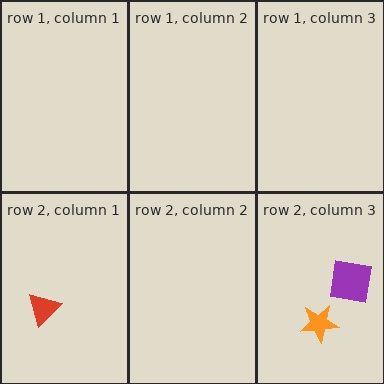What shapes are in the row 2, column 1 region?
The red triangle.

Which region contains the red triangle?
The row 2, column 1 region.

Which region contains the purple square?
The row 2, column 3 region.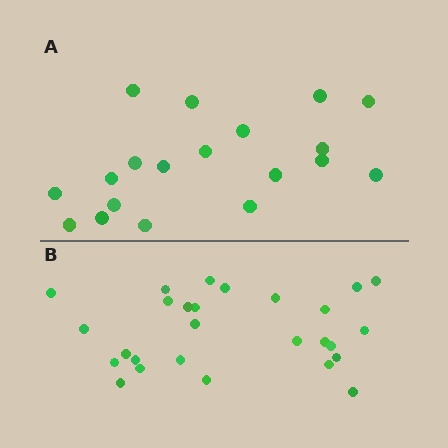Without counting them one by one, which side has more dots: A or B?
Region B (the bottom region) has more dots.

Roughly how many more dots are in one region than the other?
Region B has roughly 8 or so more dots than region A.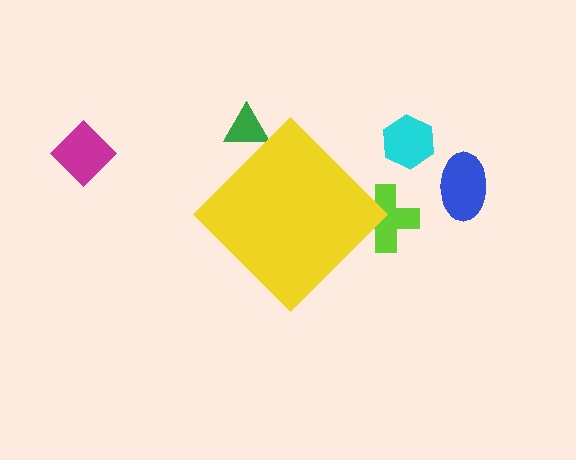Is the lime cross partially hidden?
Yes, the lime cross is partially hidden behind the yellow diamond.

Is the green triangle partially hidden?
Yes, the green triangle is partially hidden behind the yellow diamond.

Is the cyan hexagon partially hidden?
No, the cyan hexagon is fully visible.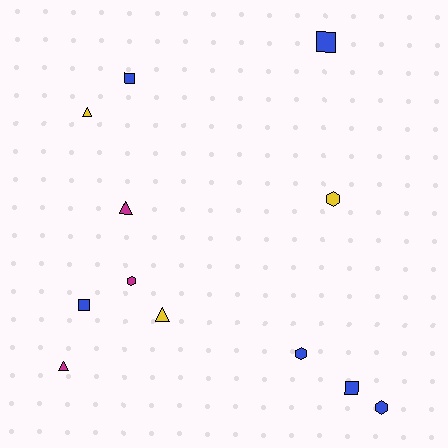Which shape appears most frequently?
Square, with 4 objects.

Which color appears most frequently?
Blue, with 6 objects.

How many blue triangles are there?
There are no blue triangles.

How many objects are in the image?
There are 12 objects.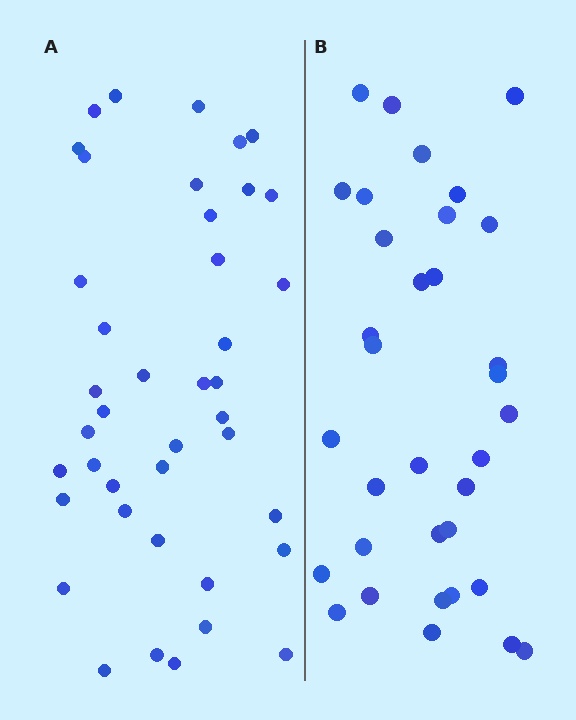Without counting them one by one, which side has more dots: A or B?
Region A (the left region) has more dots.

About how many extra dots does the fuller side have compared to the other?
Region A has roughly 8 or so more dots than region B.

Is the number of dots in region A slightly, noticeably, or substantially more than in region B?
Region A has only slightly more — the two regions are fairly close. The ratio is roughly 1.2 to 1.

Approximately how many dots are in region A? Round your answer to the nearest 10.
About 40 dots. (The exact count is 41, which rounds to 40.)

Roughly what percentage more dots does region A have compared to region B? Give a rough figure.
About 20% more.